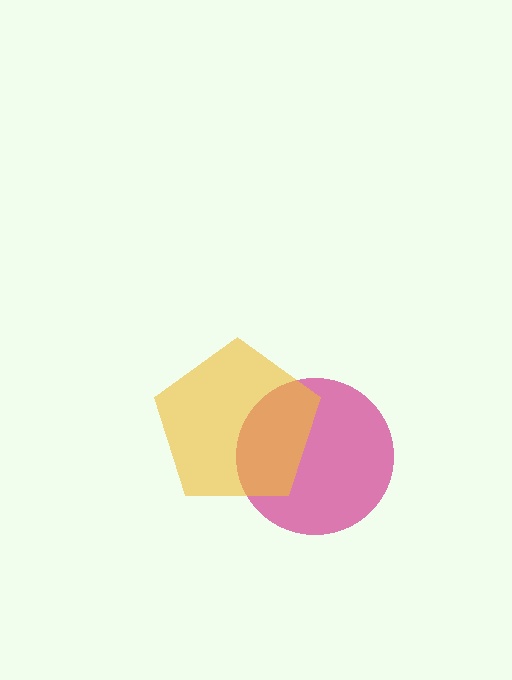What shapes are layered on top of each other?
The layered shapes are: a magenta circle, a yellow pentagon.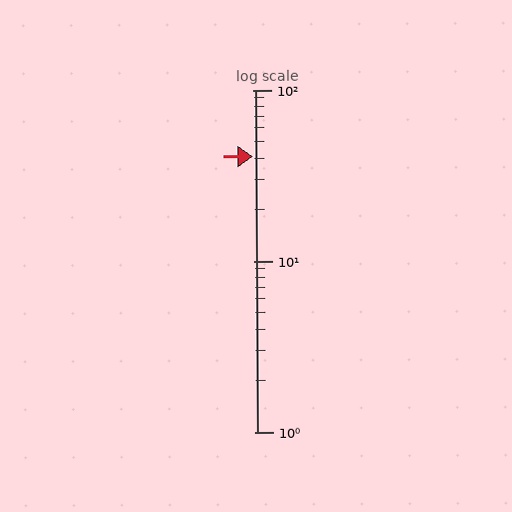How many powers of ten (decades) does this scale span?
The scale spans 2 decades, from 1 to 100.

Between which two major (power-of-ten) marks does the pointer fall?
The pointer is between 10 and 100.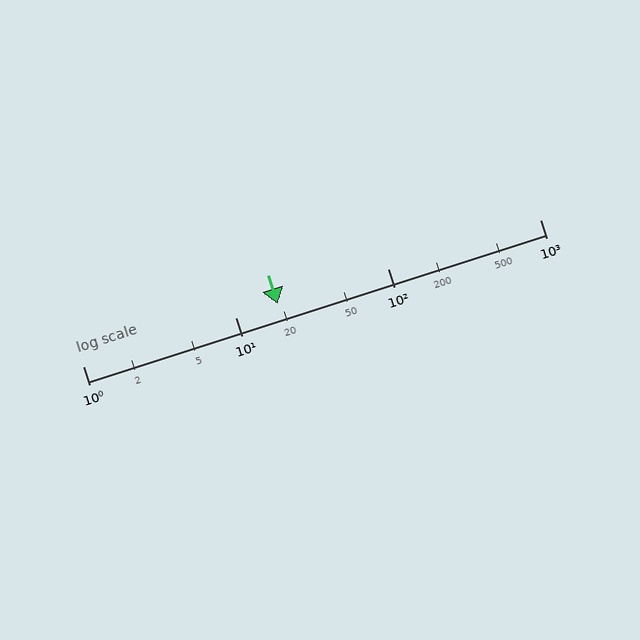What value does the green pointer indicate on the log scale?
The pointer indicates approximately 19.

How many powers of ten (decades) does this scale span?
The scale spans 3 decades, from 1 to 1000.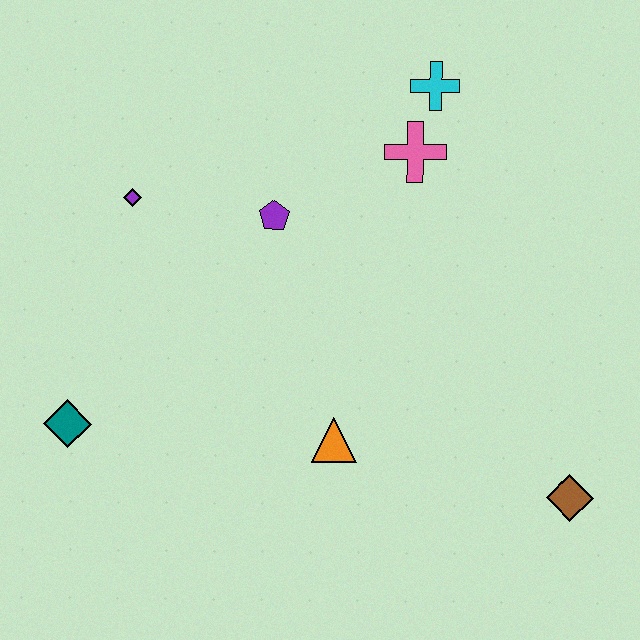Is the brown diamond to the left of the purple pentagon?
No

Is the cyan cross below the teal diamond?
No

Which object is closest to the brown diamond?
The orange triangle is closest to the brown diamond.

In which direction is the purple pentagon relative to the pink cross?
The purple pentagon is to the left of the pink cross.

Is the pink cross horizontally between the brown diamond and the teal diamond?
Yes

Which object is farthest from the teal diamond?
The brown diamond is farthest from the teal diamond.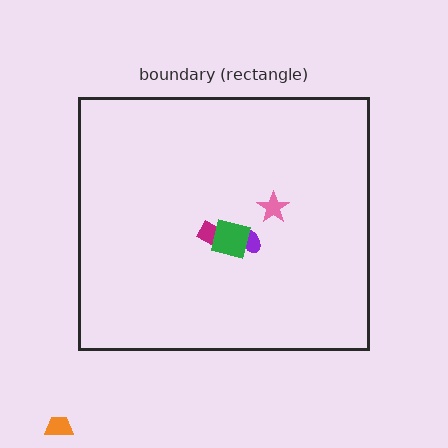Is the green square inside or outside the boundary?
Inside.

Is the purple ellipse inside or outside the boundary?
Inside.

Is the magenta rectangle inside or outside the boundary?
Inside.